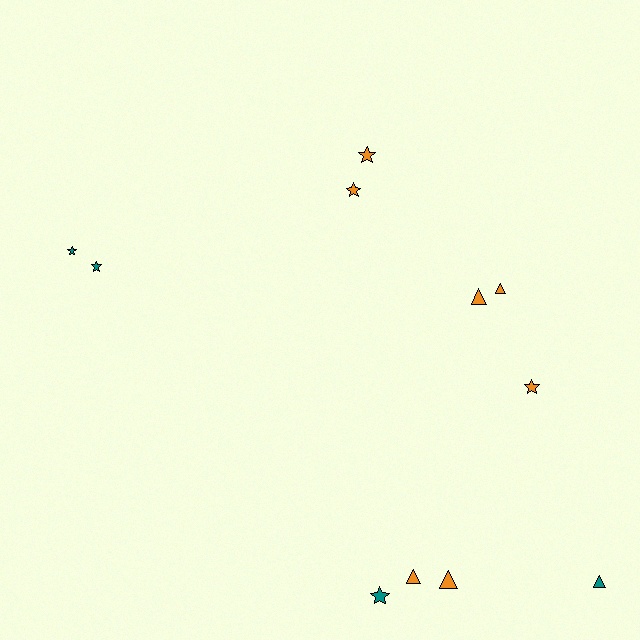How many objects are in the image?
There are 11 objects.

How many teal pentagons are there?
There are no teal pentagons.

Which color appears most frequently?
Orange, with 7 objects.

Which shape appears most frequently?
Star, with 6 objects.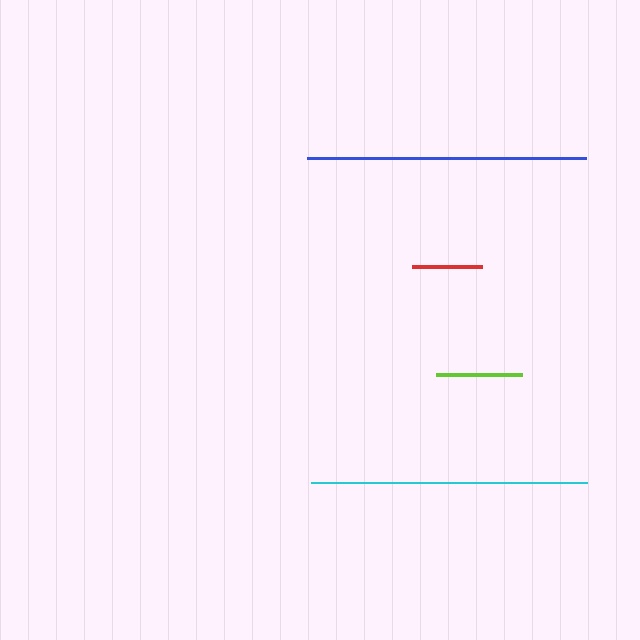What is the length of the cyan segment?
The cyan segment is approximately 276 pixels long.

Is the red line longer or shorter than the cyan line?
The cyan line is longer than the red line.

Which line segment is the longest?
The blue line is the longest at approximately 279 pixels.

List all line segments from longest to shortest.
From longest to shortest: blue, cyan, lime, red.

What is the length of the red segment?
The red segment is approximately 70 pixels long.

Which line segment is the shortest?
The red line is the shortest at approximately 70 pixels.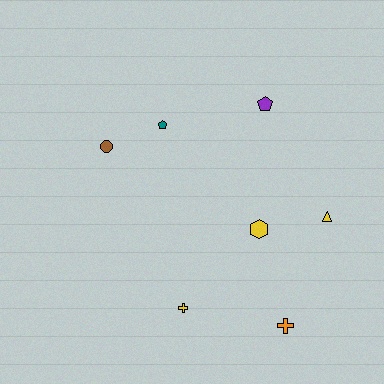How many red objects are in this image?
There are no red objects.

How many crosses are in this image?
There are 2 crosses.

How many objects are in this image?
There are 7 objects.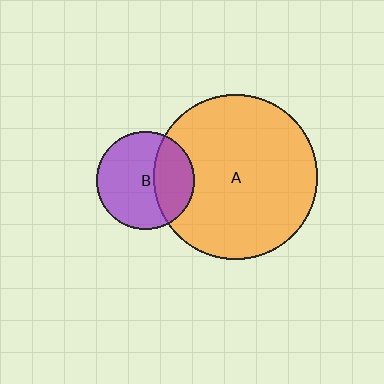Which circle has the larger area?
Circle A (orange).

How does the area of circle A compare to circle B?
Approximately 2.8 times.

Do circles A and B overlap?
Yes.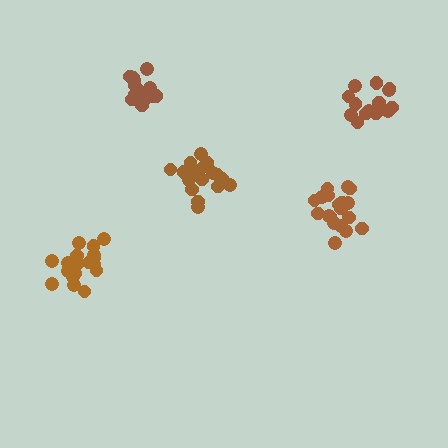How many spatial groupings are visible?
There are 5 spatial groupings.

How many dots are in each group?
Group 1: 14 dots, Group 2: 19 dots, Group 3: 18 dots, Group 4: 15 dots, Group 5: 19 dots (85 total).